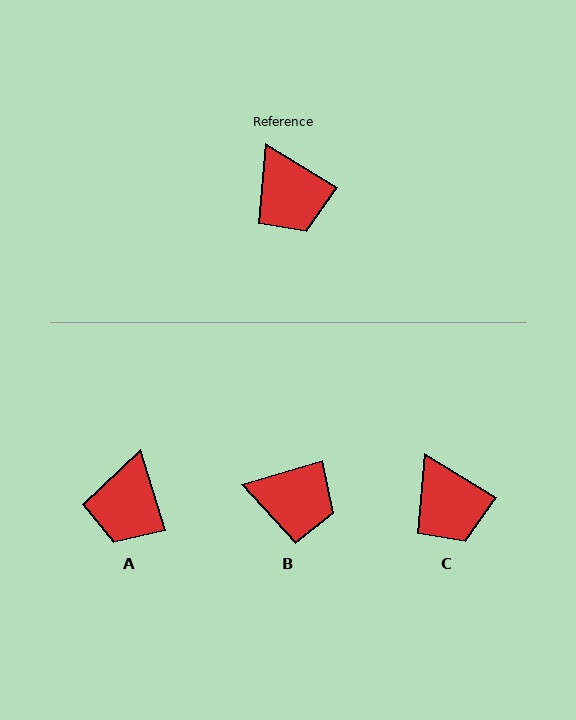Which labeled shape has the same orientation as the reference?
C.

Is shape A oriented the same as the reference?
No, it is off by about 42 degrees.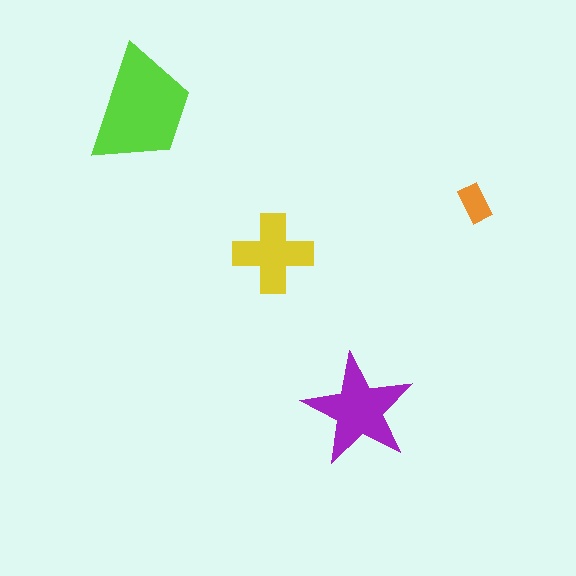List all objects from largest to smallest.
The lime trapezoid, the purple star, the yellow cross, the orange rectangle.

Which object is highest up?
The lime trapezoid is topmost.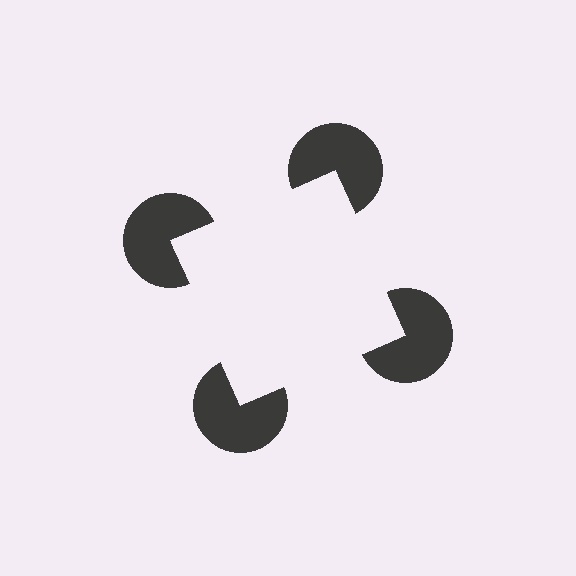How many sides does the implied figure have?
4 sides.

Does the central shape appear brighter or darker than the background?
It typically appears slightly brighter than the background, even though no actual brightness change is drawn.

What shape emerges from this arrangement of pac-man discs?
An illusory square — its edges are inferred from the aligned wedge cuts in the pac-man discs, not physically drawn.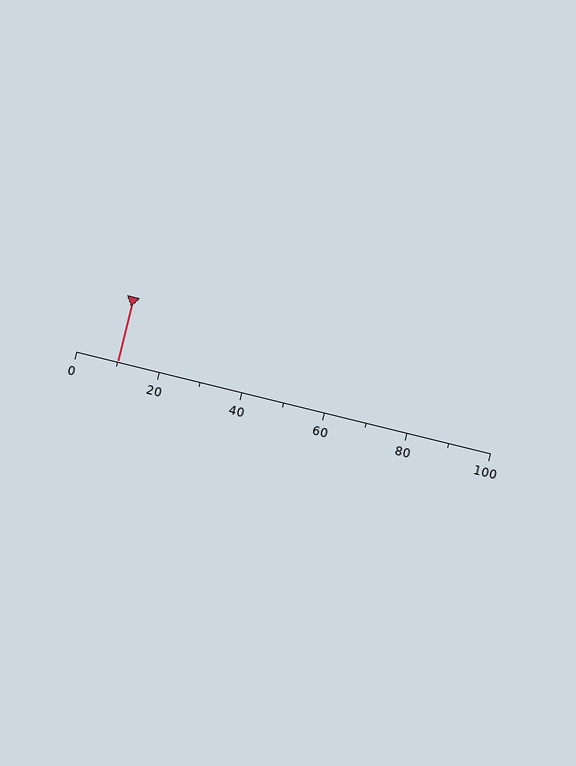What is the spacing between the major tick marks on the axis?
The major ticks are spaced 20 apart.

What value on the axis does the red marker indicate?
The marker indicates approximately 10.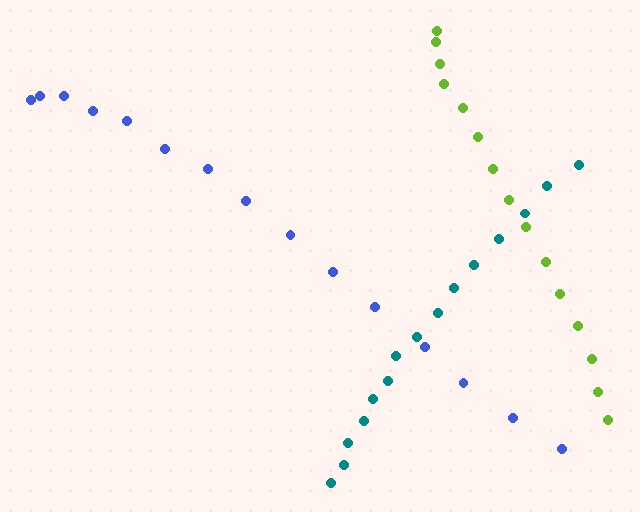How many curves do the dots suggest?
There are 3 distinct paths.